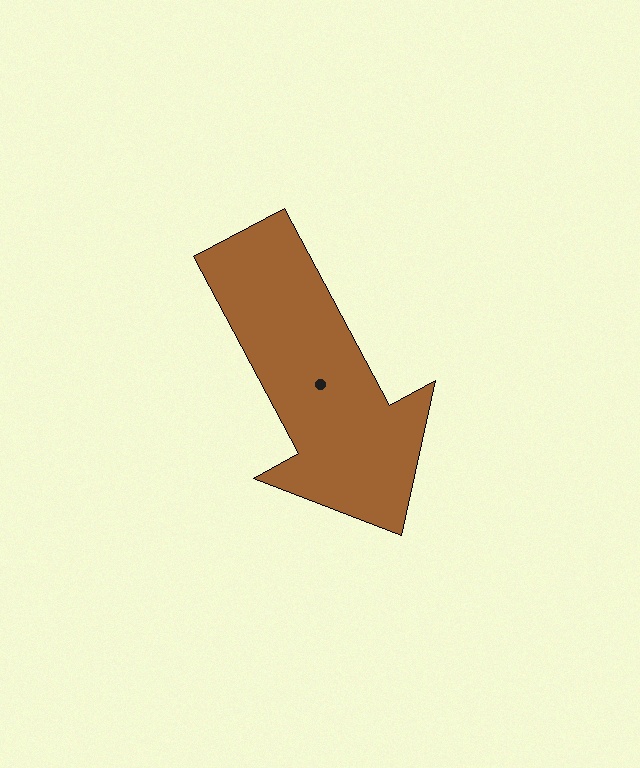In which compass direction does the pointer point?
Southeast.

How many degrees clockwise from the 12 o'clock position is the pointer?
Approximately 152 degrees.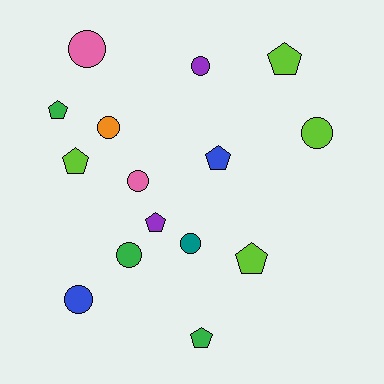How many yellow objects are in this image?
There are no yellow objects.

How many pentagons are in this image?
There are 7 pentagons.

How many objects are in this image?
There are 15 objects.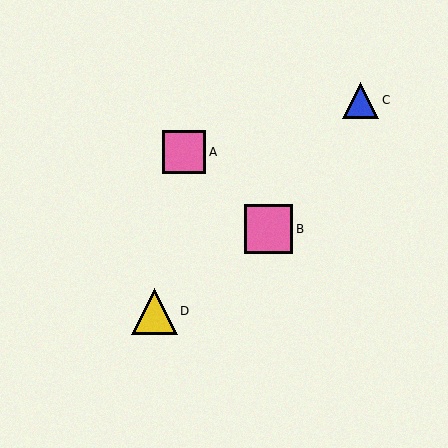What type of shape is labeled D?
Shape D is a yellow triangle.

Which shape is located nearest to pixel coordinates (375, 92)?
The blue triangle (labeled C) at (361, 100) is nearest to that location.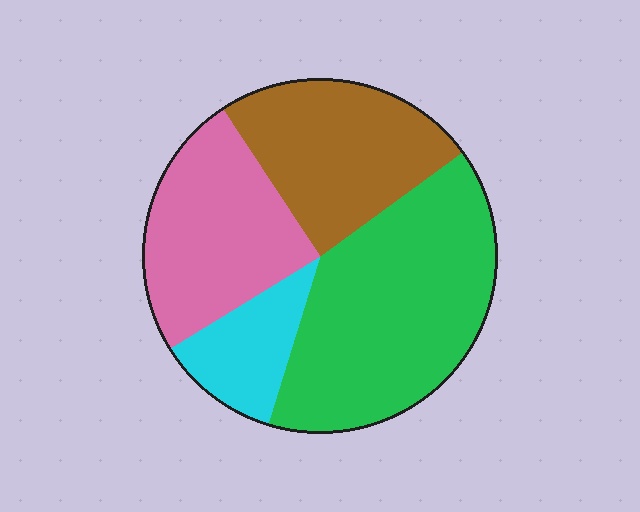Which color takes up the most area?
Green, at roughly 40%.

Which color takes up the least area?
Cyan, at roughly 10%.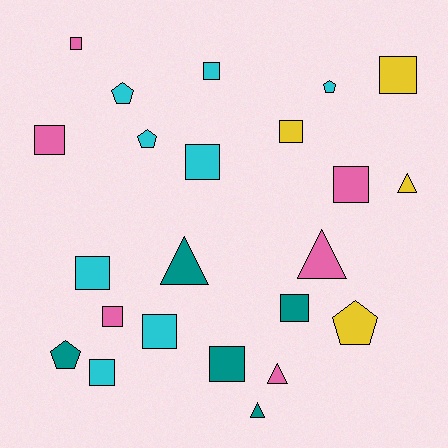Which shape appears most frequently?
Square, with 13 objects.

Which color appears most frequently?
Cyan, with 8 objects.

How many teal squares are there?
There are 2 teal squares.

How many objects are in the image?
There are 23 objects.